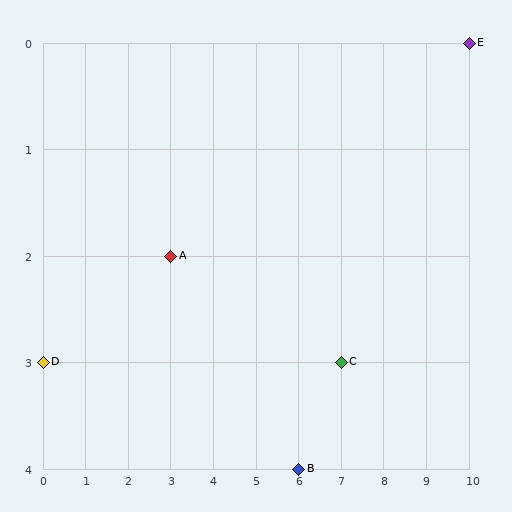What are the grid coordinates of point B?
Point B is at grid coordinates (6, 4).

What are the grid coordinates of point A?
Point A is at grid coordinates (3, 2).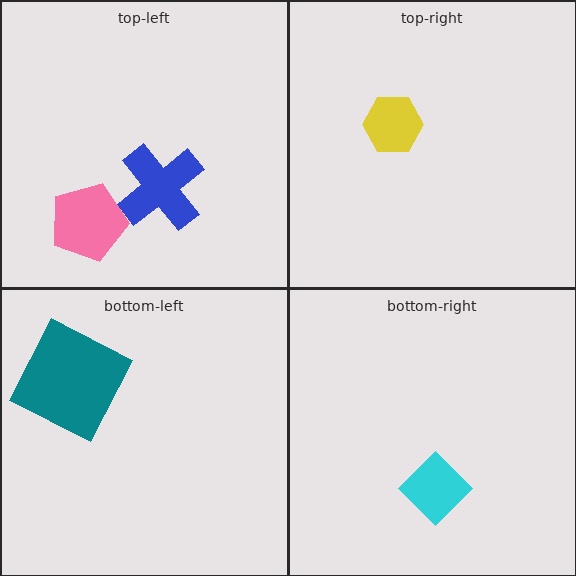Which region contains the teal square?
The bottom-left region.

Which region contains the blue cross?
The top-left region.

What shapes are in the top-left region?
The pink pentagon, the blue cross.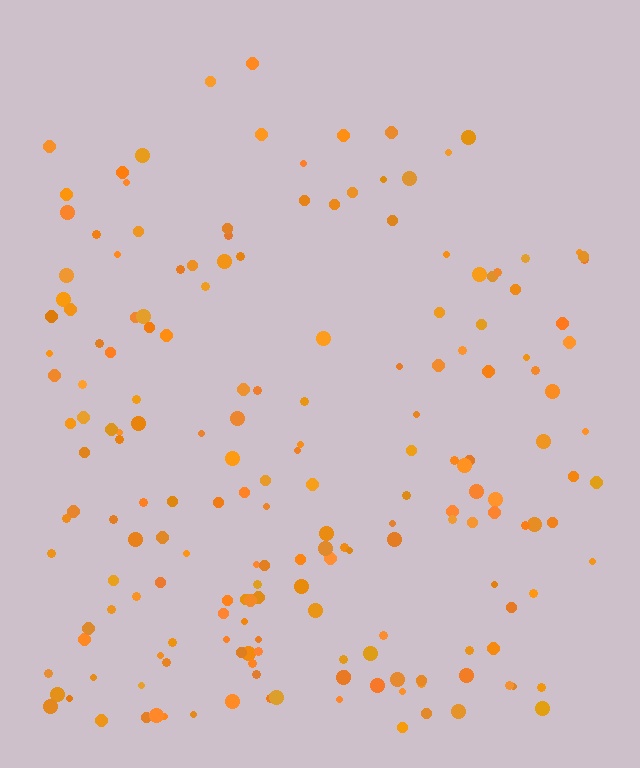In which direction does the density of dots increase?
From top to bottom, with the bottom side densest.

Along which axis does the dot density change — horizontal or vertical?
Vertical.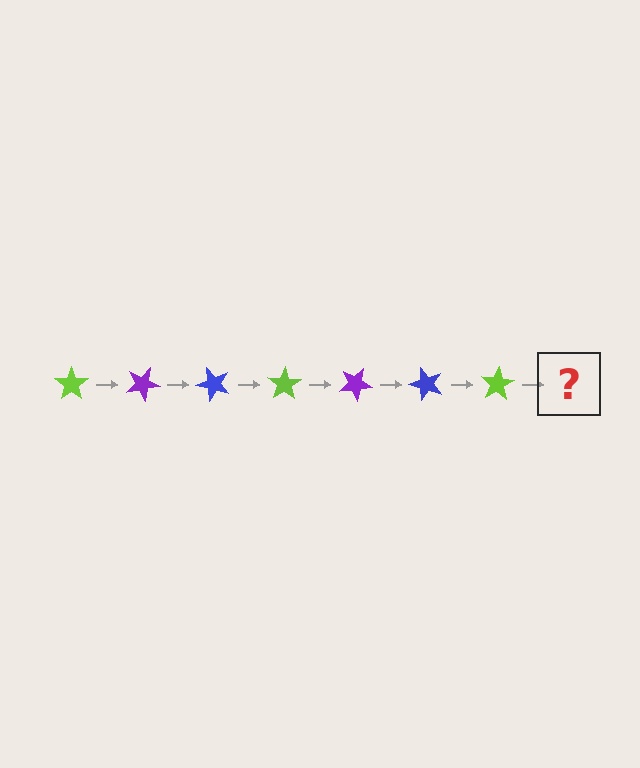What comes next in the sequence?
The next element should be a purple star, rotated 175 degrees from the start.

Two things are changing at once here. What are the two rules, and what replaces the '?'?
The two rules are that it rotates 25 degrees each step and the color cycles through lime, purple, and blue. The '?' should be a purple star, rotated 175 degrees from the start.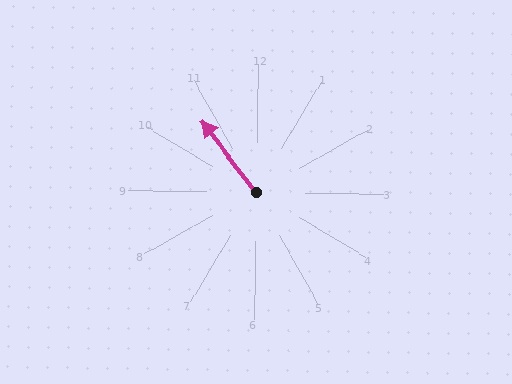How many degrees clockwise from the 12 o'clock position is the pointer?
Approximately 322 degrees.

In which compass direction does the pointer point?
Northwest.